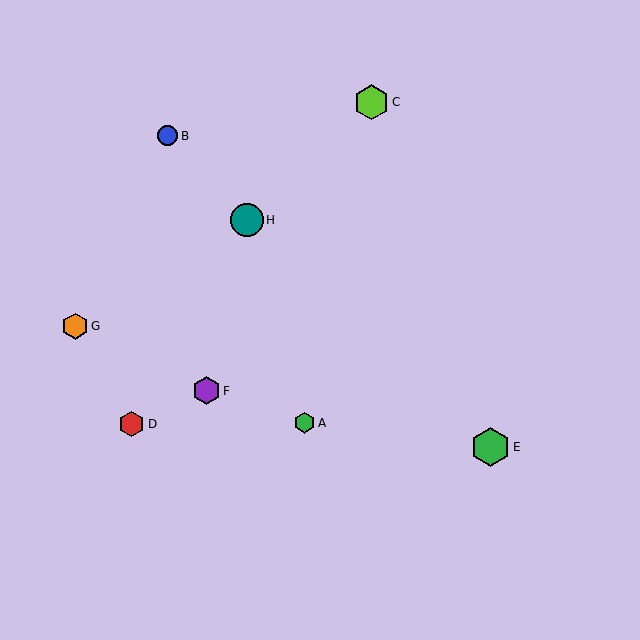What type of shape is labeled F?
Shape F is a purple hexagon.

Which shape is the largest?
The green hexagon (labeled E) is the largest.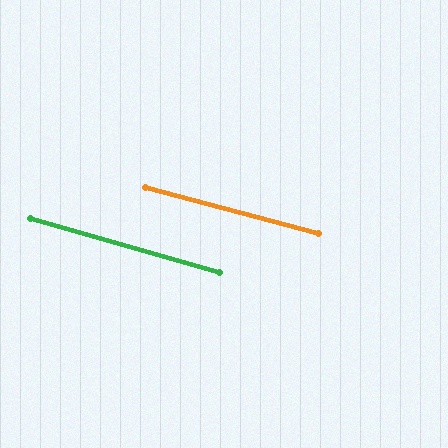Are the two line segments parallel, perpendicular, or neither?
Parallel — their directions differ by only 1.0°.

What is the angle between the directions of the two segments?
Approximately 1 degree.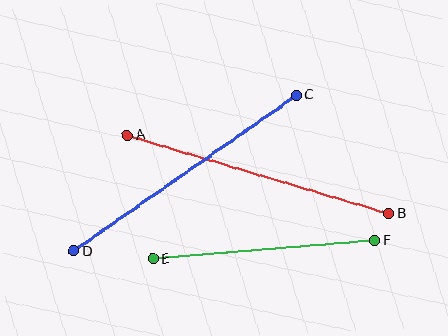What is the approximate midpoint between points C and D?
The midpoint is at approximately (185, 173) pixels.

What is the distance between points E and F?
The distance is approximately 223 pixels.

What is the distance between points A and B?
The distance is approximately 273 pixels.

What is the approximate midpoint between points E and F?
The midpoint is at approximately (264, 250) pixels.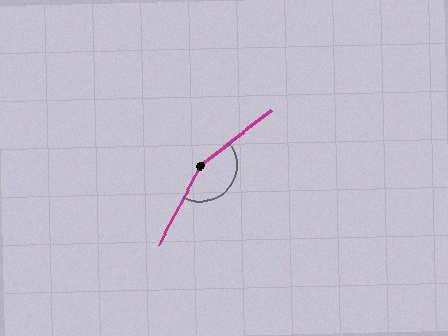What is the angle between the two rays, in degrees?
Approximately 155 degrees.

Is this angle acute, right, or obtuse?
It is obtuse.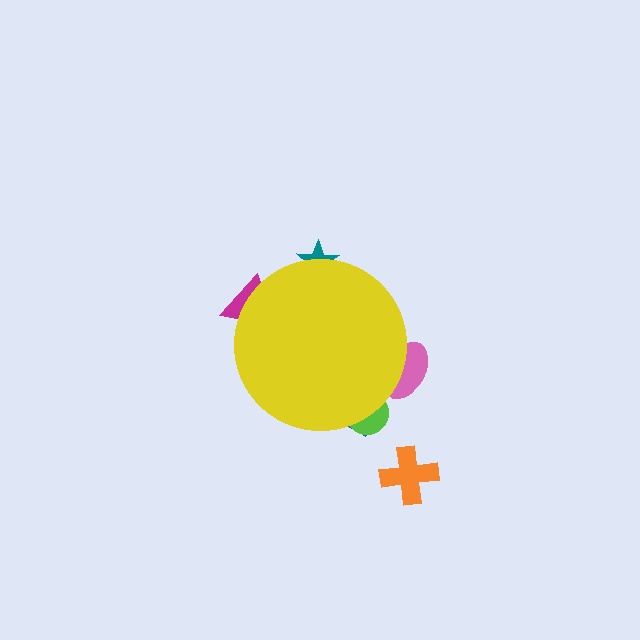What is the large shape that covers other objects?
A yellow circle.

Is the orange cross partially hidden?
No, the orange cross is fully visible.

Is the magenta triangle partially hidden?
Yes, the magenta triangle is partially hidden behind the yellow circle.